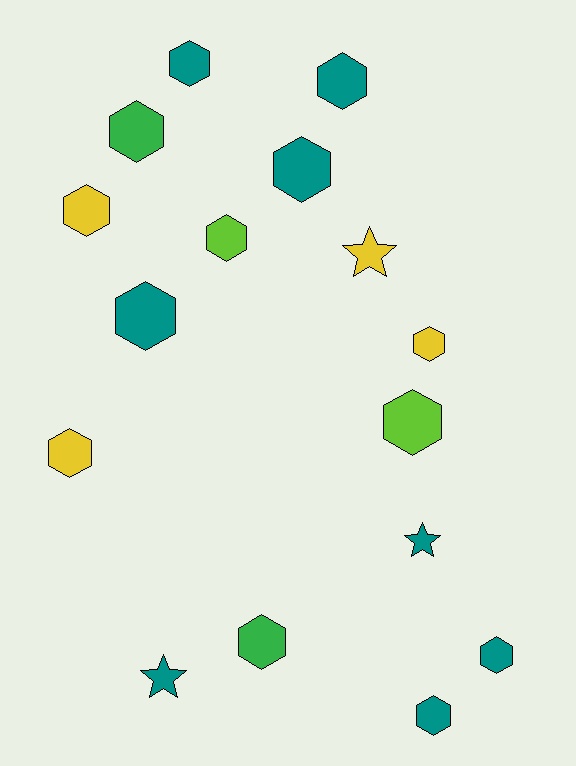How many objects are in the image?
There are 16 objects.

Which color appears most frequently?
Teal, with 8 objects.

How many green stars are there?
There are no green stars.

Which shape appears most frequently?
Hexagon, with 13 objects.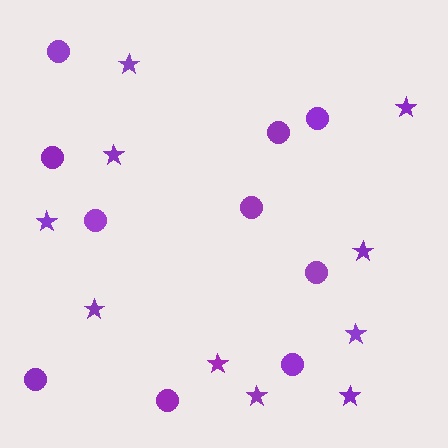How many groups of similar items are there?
There are 2 groups: one group of stars (10) and one group of circles (10).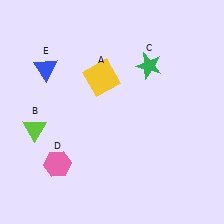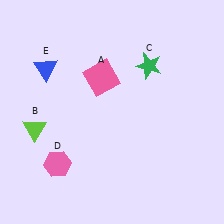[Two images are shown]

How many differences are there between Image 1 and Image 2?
There is 1 difference between the two images.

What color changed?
The square (A) changed from yellow in Image 1 to pink in Image 2.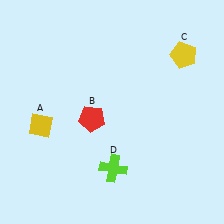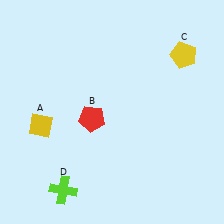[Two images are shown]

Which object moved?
The lime cross (D) moved left.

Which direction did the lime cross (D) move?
The lime cross (D) moved left.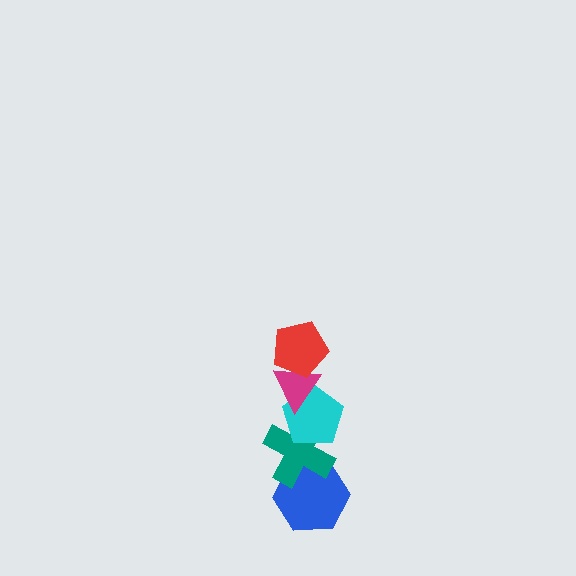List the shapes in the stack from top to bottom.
From top to bottom: the red pentagon, the magenta triangle, the cyan pentagon, the teal cross, the blue hexagon.